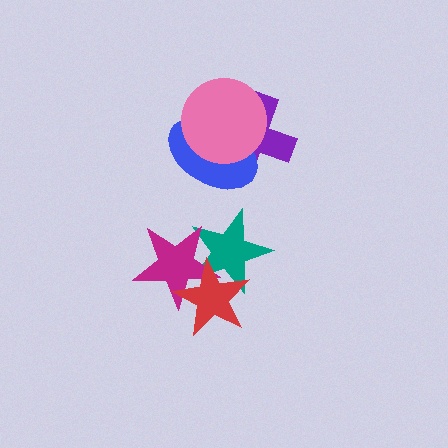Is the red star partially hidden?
No, no other shape covers it.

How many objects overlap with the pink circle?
2 objects overlap with the pink circle.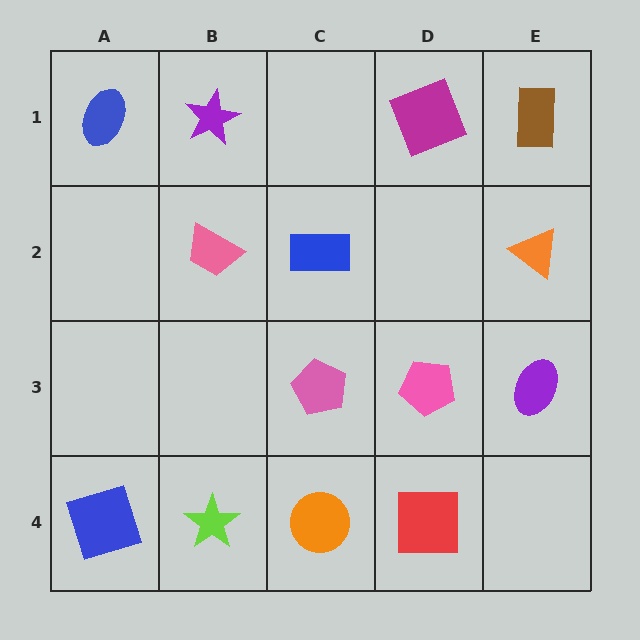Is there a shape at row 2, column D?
No, that cell is empty.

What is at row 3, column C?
A pink pentagon.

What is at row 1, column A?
A blue ellipse.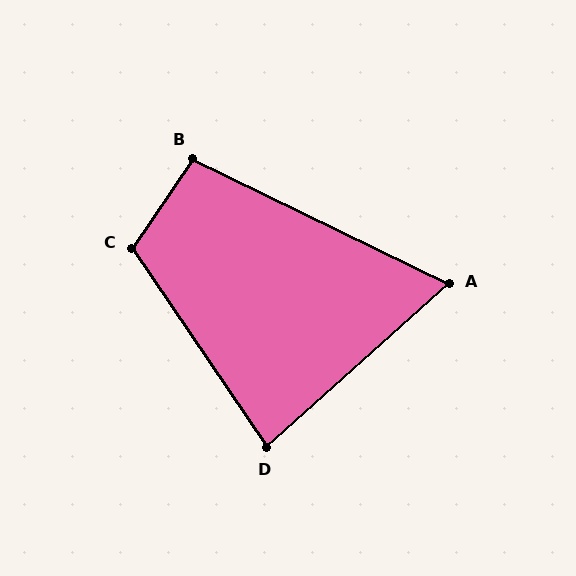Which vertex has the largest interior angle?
C, at approximately 112 degrees.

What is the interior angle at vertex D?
Approximately 82 degrees (acute).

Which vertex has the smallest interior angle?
A, at approximately 68 degrees.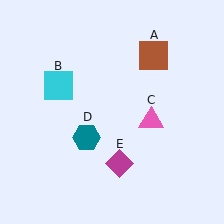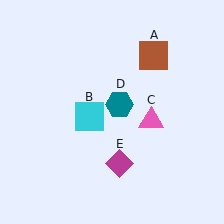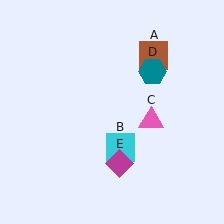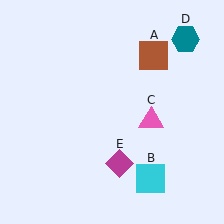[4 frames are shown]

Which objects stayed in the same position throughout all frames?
Brown square (object A) and pink triangle (object C) and magenta diamond (object E) remained stationary.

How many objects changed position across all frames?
2 objects changed position: cyan square (object B), teal hexagon (object D).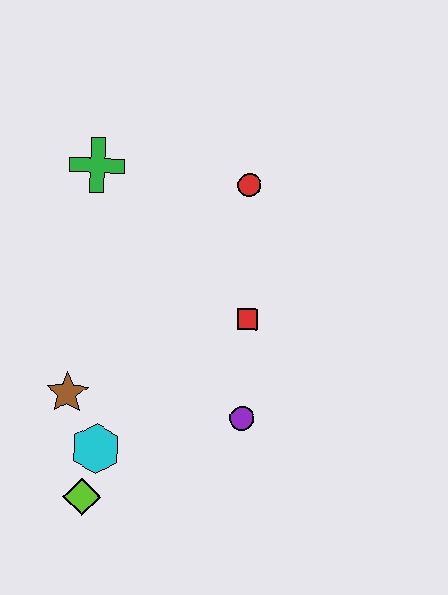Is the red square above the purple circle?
Yes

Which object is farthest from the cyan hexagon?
The red circle is farthest from the cyan hexagon.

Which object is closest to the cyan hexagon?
The lime diamond is closest to the cyan hexagon.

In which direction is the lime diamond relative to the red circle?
The lime diamond is below the red circle.